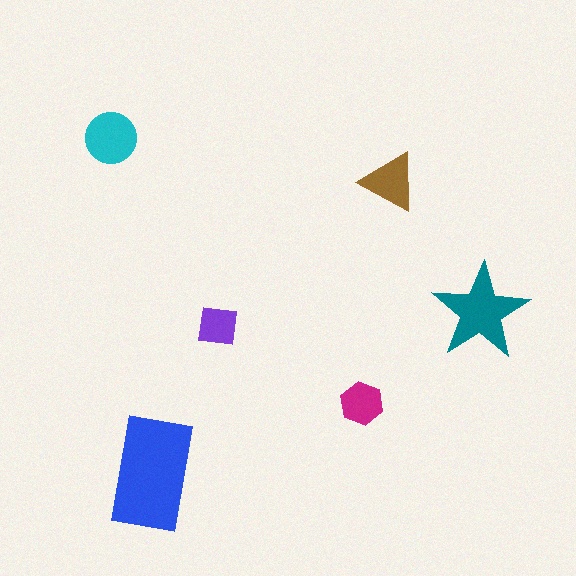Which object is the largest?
The blue rectangle.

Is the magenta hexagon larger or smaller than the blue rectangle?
Smaller.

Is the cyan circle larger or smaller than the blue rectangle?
Smaller.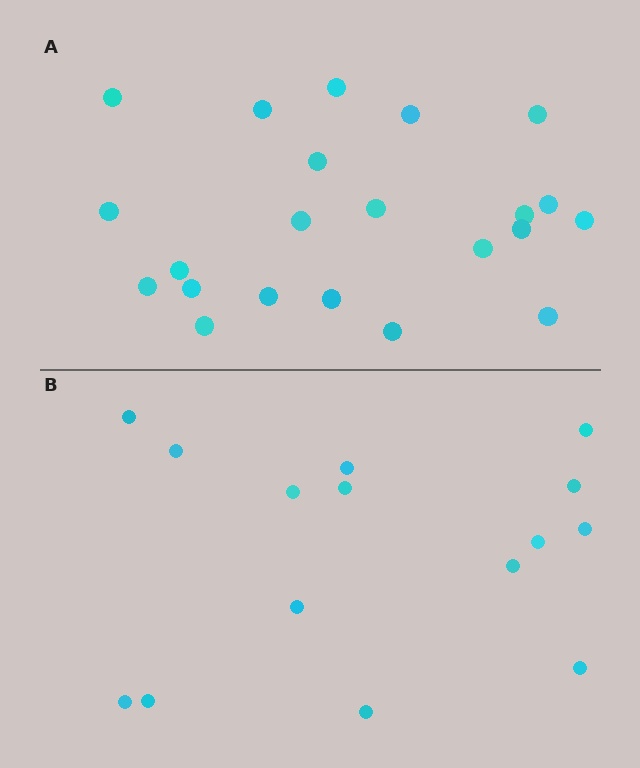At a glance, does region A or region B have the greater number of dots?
Region A (the top region) has more dots.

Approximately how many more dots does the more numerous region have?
Region A has roughly 8 or so more dots than region B.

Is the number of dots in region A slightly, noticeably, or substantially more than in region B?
Region A has substantially more. The ratio is roughly 1.5 to 1.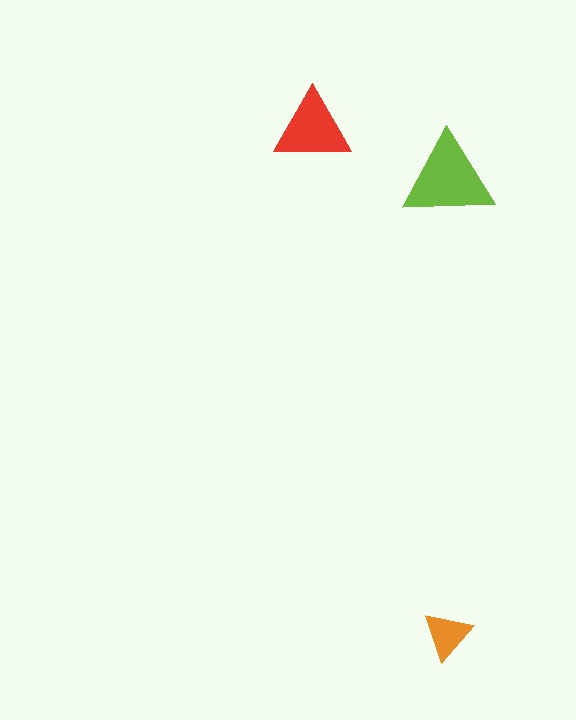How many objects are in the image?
There are 3 objects in the image.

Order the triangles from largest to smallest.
the lime one, the red one, the orange one.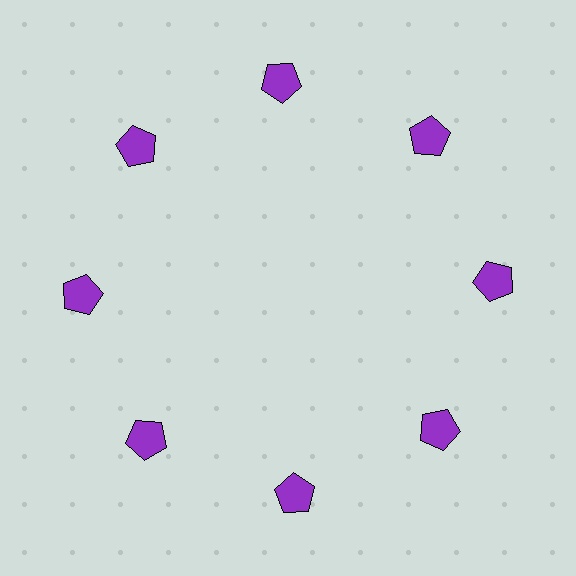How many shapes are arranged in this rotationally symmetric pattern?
There are 8 shapes, arranged in 8 groups of 1.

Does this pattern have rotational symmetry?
Yes, this pattern has 8-fold rotational symmetry. It looks the same after rotating 45 degrees around the center.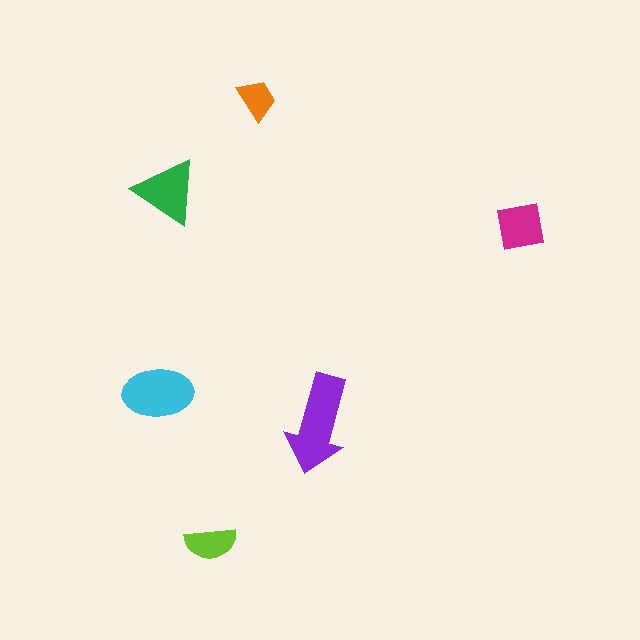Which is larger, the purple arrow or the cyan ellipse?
The purple arrow.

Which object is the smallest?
The orange trapezoid.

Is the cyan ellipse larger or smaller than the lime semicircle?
Larger.